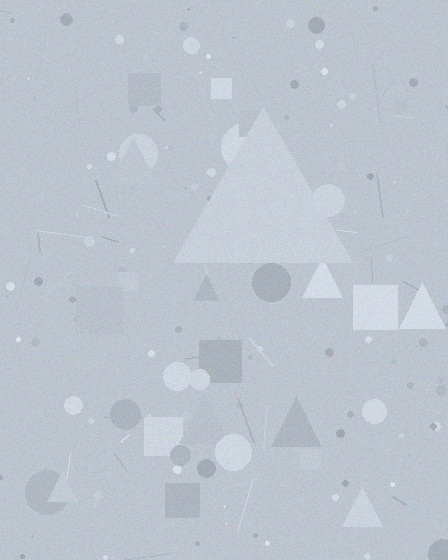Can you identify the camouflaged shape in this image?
The camouflaged shape is a triangle.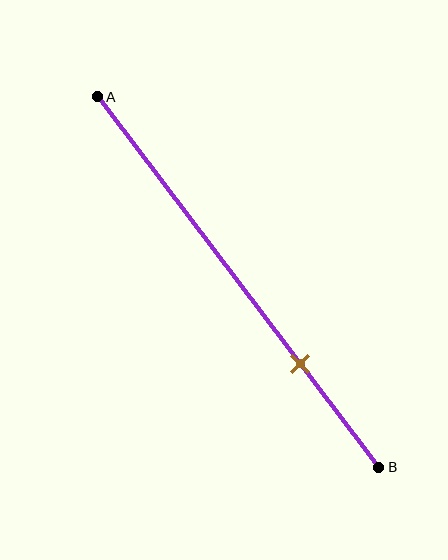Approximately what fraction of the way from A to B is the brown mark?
The brown mark is approximately 70% of the way from A to B.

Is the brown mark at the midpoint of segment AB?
No, the mark is at about 70% from A, not at the 50% midpoint.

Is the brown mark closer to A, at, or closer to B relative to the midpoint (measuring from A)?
The brown mark is closer to point B than the midpoint of segment AB.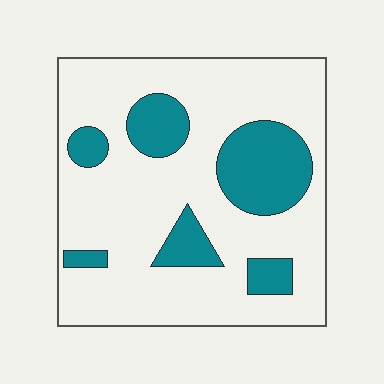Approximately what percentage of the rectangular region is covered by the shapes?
Approximately 25%.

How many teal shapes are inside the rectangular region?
6.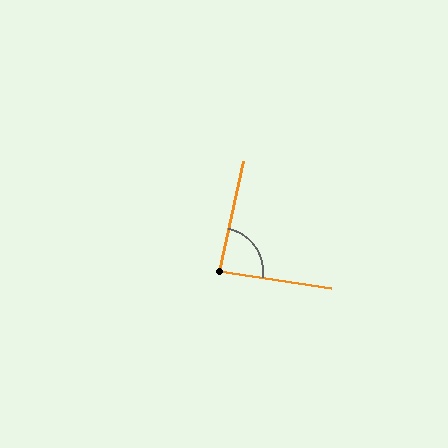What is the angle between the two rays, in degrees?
Approximately 86 degrees.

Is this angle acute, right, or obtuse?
It is approximately a right angle.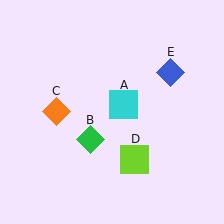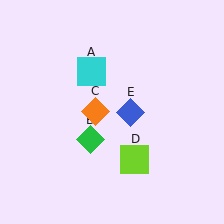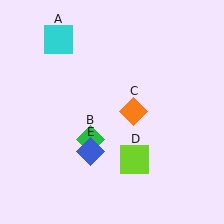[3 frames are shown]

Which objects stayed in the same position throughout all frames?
Green diamond (object B) and lime square (object D) remained stationary.